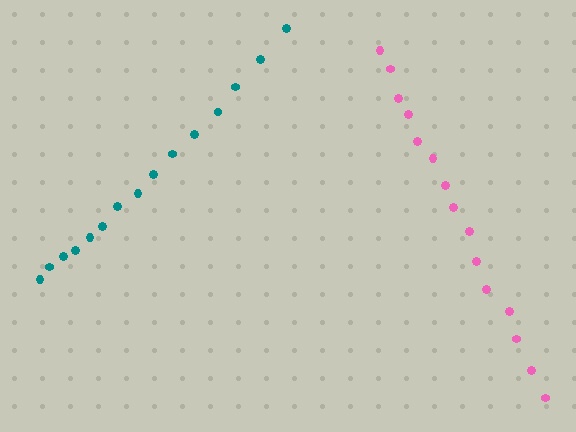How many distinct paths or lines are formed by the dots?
There are 2 distinct paths.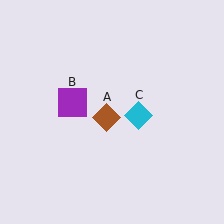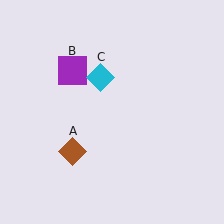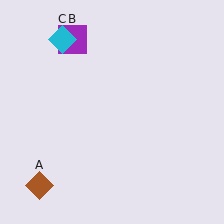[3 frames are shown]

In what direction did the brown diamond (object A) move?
The brown diamond (object A) moved down and to the left.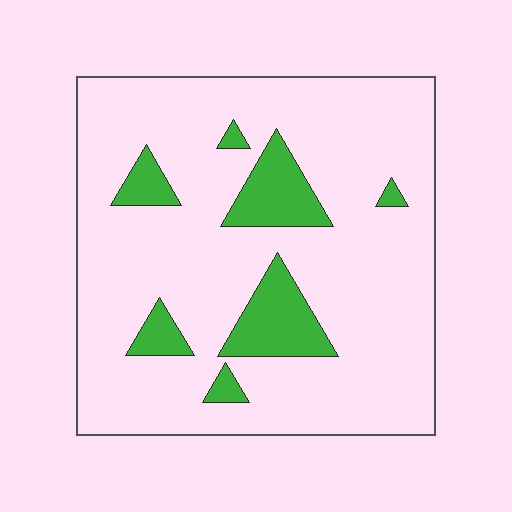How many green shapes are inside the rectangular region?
7.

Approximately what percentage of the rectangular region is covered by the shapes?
Approximately 15%.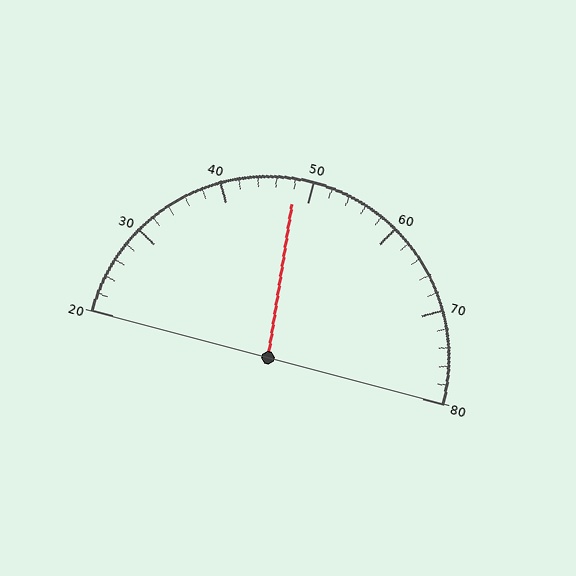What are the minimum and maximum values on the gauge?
The gauge ranges from 20 to 80.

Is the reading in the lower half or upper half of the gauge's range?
The reading is in the lower half of the range (20 to 80).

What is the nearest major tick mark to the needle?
The nearest major tick mark is 50.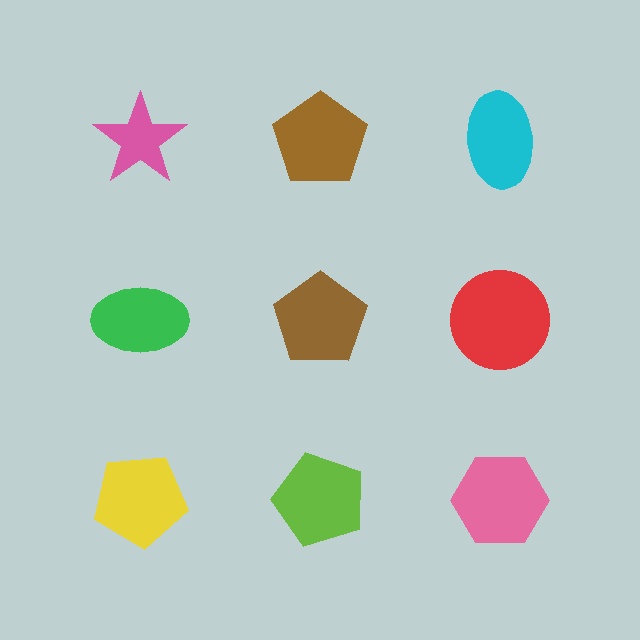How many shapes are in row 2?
3 shapes.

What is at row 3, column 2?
A lime pentagon.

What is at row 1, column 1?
A pink star.